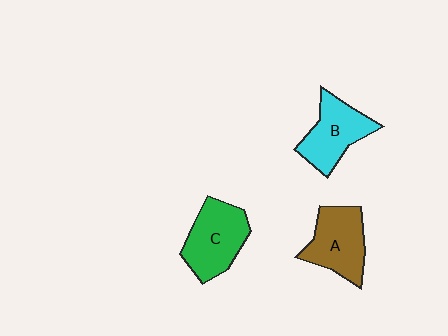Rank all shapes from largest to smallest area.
From largest to smallest: C (green), A (brown), B (cyan).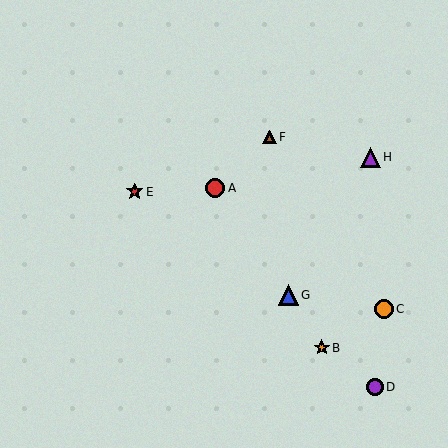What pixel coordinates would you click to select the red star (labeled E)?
Click at (135, 192) to select the red star E.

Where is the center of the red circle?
The center of the red circle is at (215, 188).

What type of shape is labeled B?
Shape B is an orange star.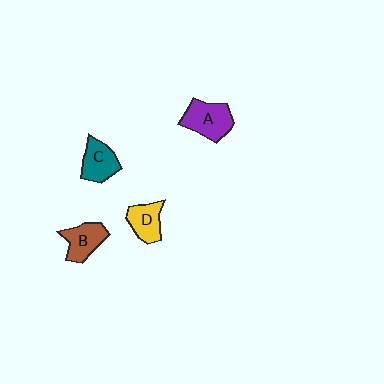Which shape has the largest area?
Shape A (purple).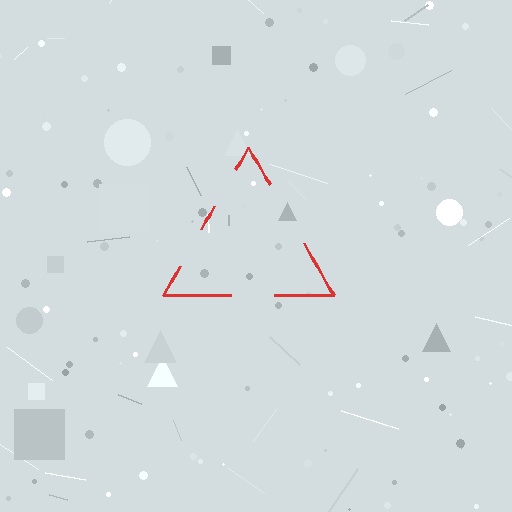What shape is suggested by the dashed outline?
The dashed outline suggests a triangle.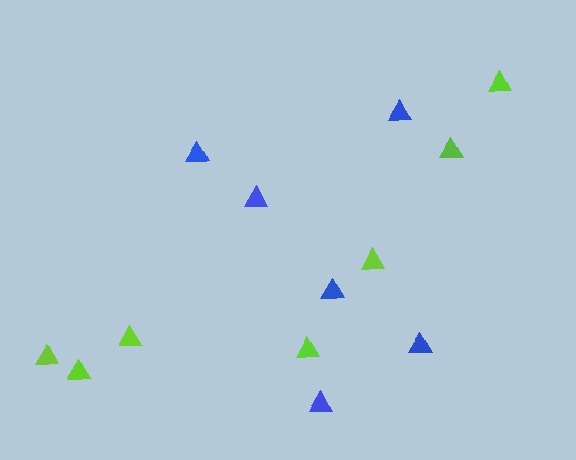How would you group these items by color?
There are 2 groups: one group of lime triangles (7) and one group of blue triangles (6).